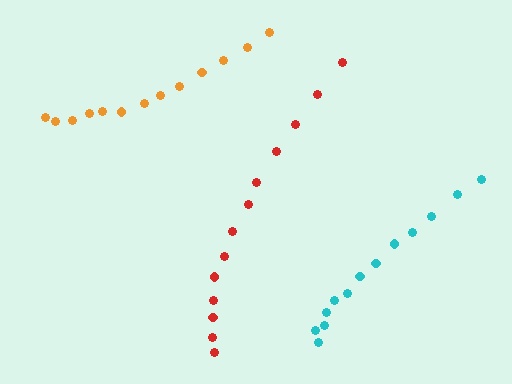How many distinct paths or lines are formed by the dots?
There are 3 distinct paths.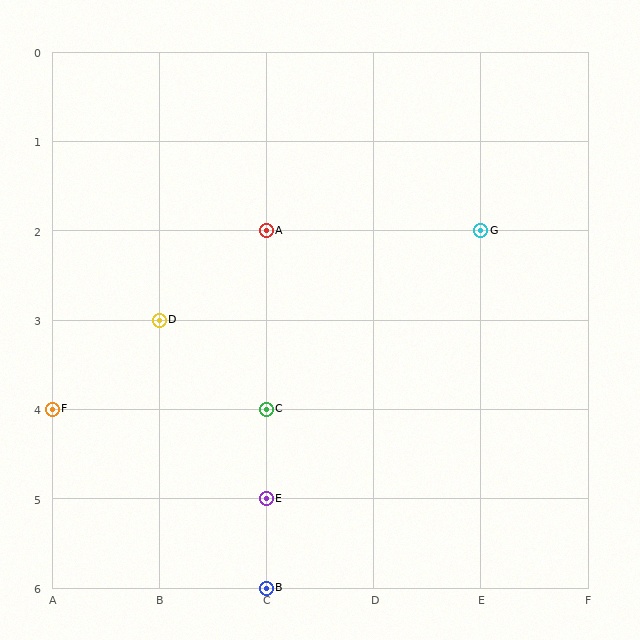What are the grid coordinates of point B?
Point B is at grid coordinates (C, 6).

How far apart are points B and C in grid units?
Points B and C are 2 rows apart.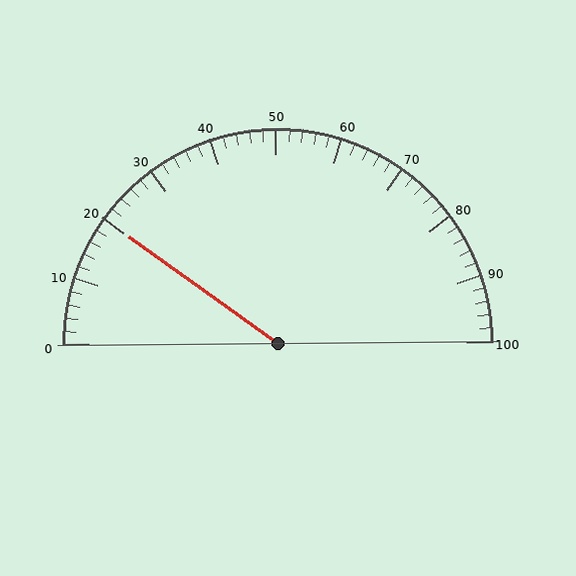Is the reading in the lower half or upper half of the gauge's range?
The reading is in the lower half of the range (0 to 100).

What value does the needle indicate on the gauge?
The needle indicates approximately 20.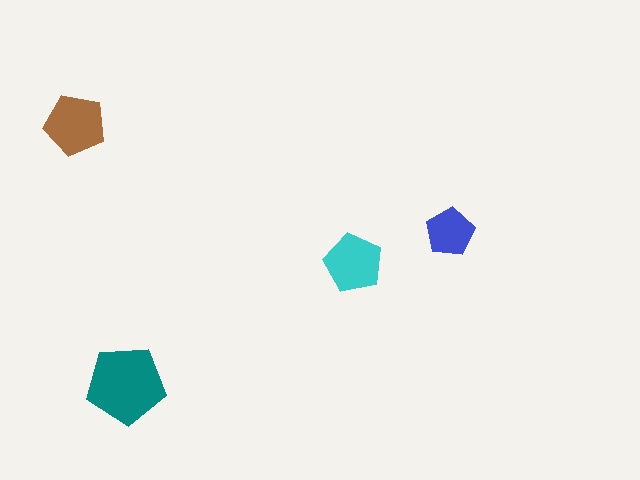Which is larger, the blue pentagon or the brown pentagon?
The brown one.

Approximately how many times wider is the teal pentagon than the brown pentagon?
About 1.5 times wider.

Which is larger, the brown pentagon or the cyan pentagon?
The brown one.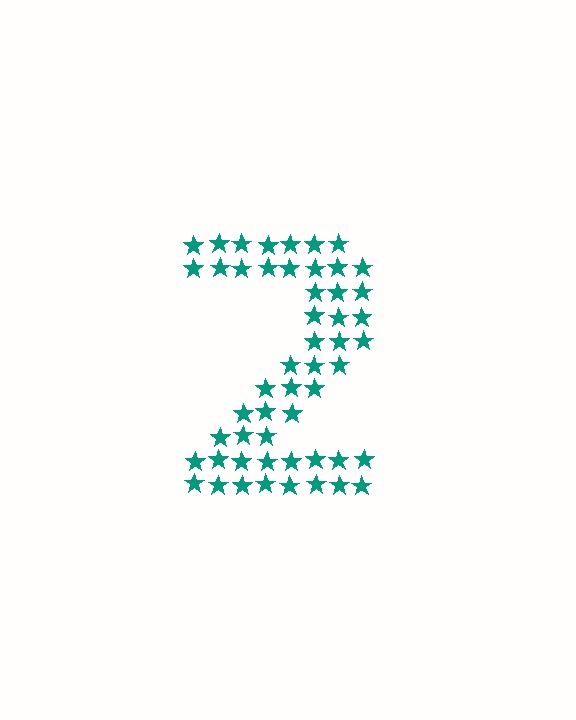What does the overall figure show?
The overall figure shows the digit 2.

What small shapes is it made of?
It is made of small stars.